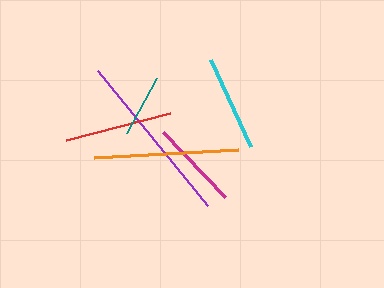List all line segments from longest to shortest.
From longest to shortest: purple, orange, red, cyan, magenta, teal.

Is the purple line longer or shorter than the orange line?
The purple line is longer than the orange line.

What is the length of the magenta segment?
The magenta segment is approximately 90 pixels long.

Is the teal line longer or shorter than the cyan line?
The cyan line is longer than the teal line.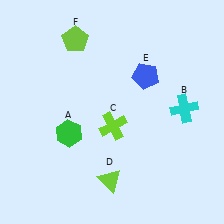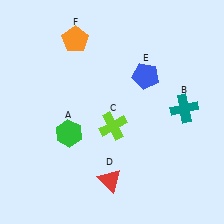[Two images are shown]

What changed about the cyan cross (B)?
In Image 1, B is cyan. In Image 2, it changed to teal.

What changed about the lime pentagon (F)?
In Image 1, F is lime. In Image 2, it changed to orange.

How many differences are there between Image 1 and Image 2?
There are 3 differences between the two images.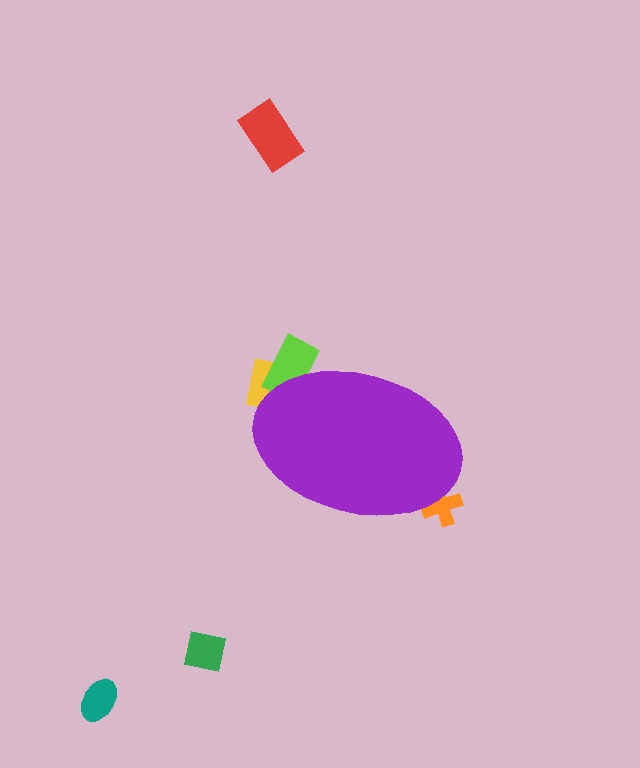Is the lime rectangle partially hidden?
Yes, the lime rectangle is partially hidden behind the purple ellipse.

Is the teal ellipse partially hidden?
No, the teal ellipse is fully visible.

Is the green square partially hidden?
No, the green square is fully visible.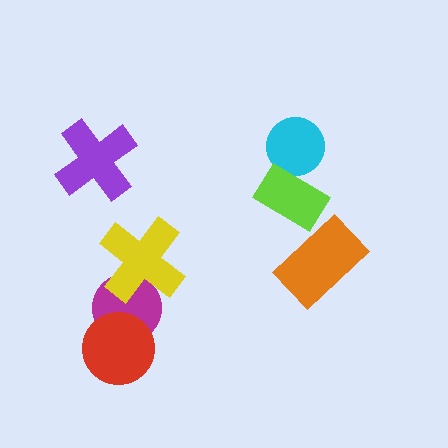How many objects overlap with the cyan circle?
1 object overlaps with the cyan circle.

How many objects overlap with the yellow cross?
1 object overlaps with the yellow cross.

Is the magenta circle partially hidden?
Yes, it is partially covered by another shape.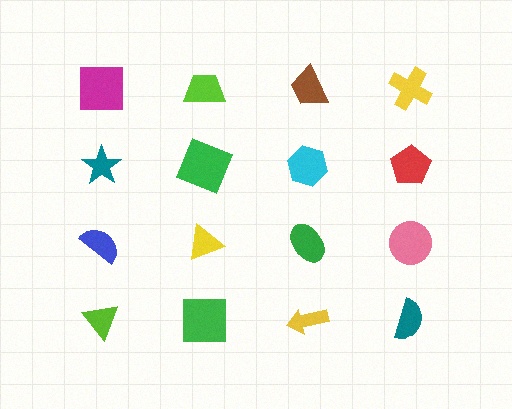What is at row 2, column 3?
A cyan hexagon.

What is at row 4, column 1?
A lime triangle.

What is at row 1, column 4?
A yellow cross.